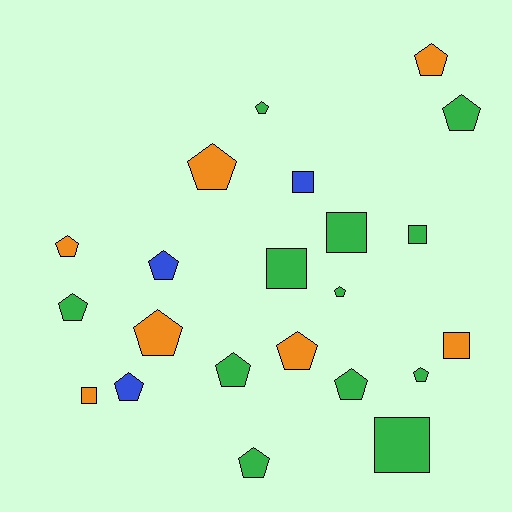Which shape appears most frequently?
Pentagon, with 15 objects.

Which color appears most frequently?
Green, with 12 objects.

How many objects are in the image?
There are 22 objects.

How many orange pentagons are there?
There are 5 orange pentagons.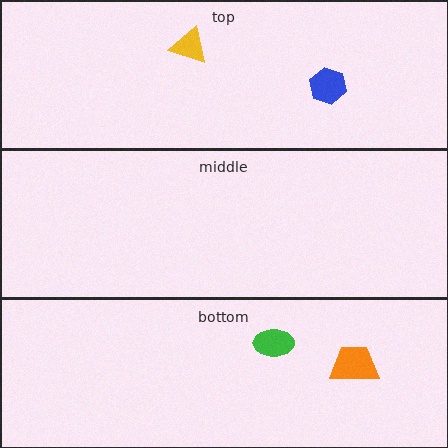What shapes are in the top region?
The blue hexagon, the yellow triangle.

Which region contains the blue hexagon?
The top region.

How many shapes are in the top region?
2.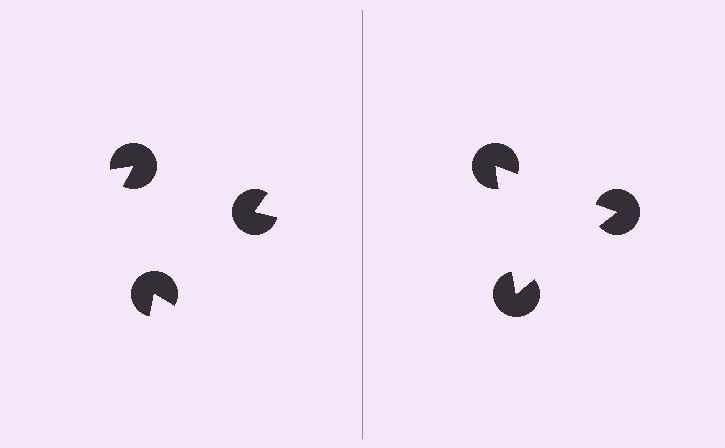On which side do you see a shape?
An illusory triangle appears on the right side. On the left side the wedge cuts are rotated, so no coherent shape forms.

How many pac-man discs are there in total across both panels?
6 — 3 on each side.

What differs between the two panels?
The pac-man discs are positioned identically on both sides; only the wedge orientations differ. On the right they align to a triangle; on the left they are misaligned.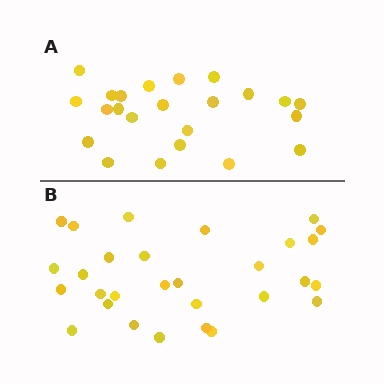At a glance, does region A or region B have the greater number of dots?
Region B (the bottom region) has more dots.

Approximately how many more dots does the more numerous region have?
Region B has about 6 more dots than region A.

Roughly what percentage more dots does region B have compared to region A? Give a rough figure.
About 25% more.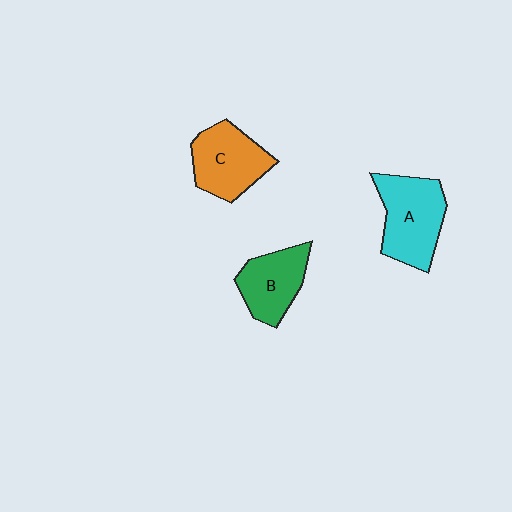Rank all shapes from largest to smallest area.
From largest to smallest: A (cyan), C (orange), B (green).